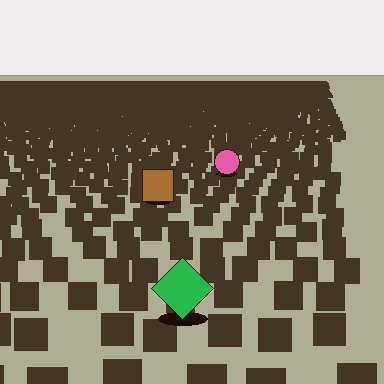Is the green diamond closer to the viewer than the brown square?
Yes. The green diamond is closer — you can tell from the texture gradient: the ground texture is coarser near it.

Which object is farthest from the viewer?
The pink circle is farthest from the viewer. It appears smaller and the ground texture around it is denser.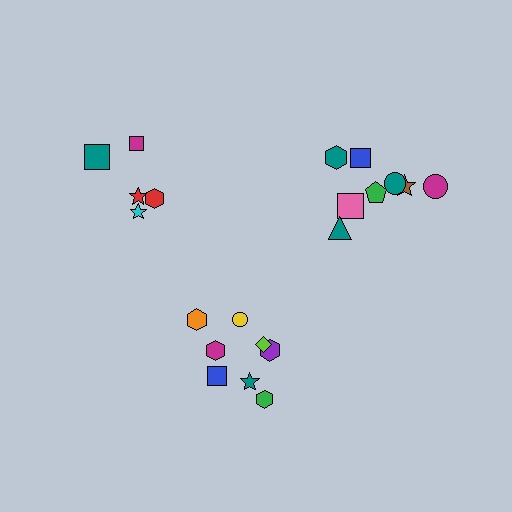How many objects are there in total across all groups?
There are 21 objects.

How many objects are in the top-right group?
There are 8 objects.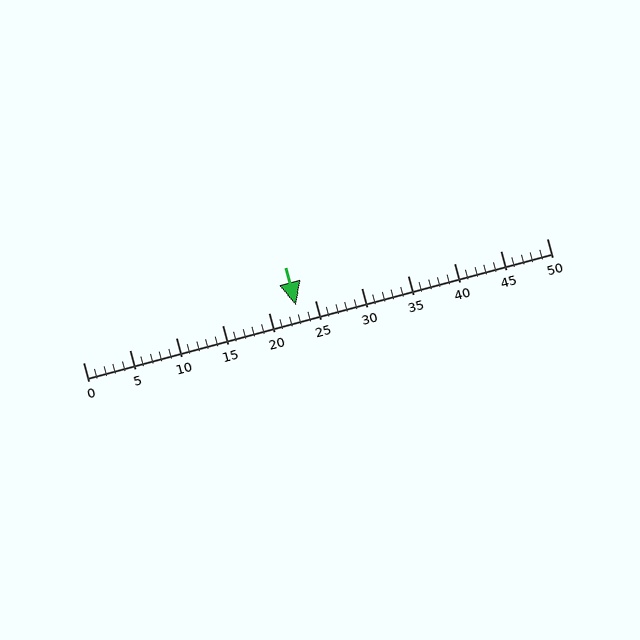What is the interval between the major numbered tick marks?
The major tick marks are spaced 5 units apart.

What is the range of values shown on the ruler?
The ruler shows values from 0 to 50.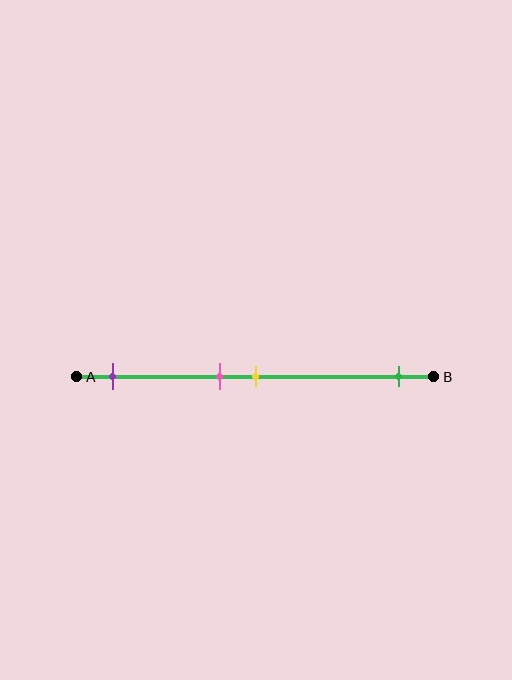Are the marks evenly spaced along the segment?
No, the marks are not evenly spaced.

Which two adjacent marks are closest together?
The pink and yellow marks are the closest adjacent pair.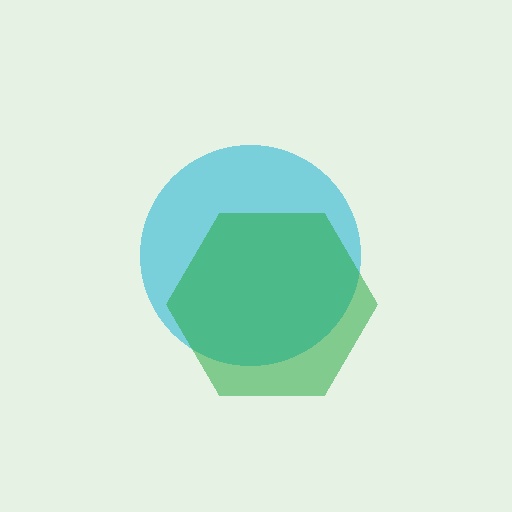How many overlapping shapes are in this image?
There are 2 overlapping shapes in the image.